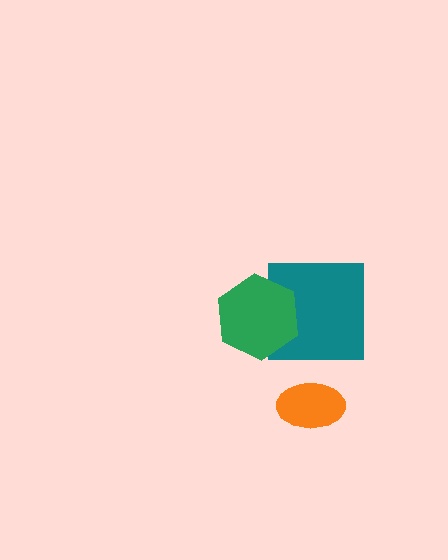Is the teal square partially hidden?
Yes, it is partially covered by another shape.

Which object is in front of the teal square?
The green hexagon is in front of the teal square.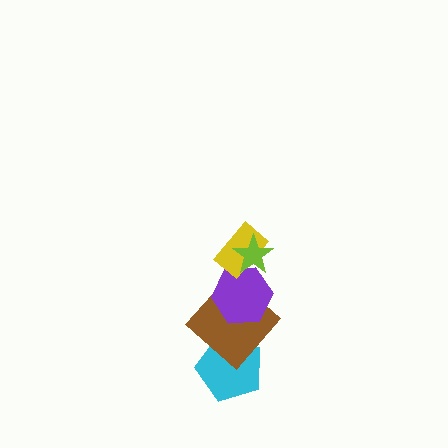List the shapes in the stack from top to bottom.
From top to bottom: the lime star, the yellow rectangle, the purple hexagon, the brown diamond, the cyan pentagon.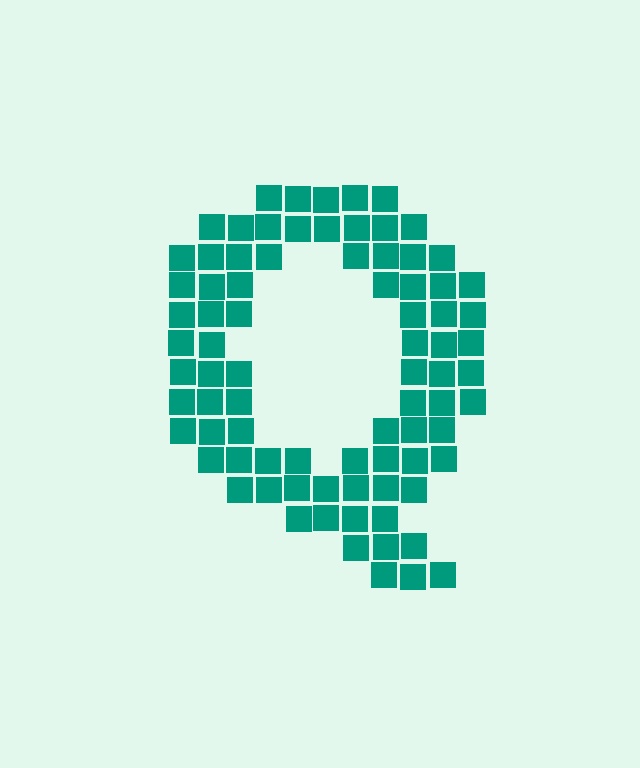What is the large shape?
The large shape is the letter Q.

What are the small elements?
The small elements are squares.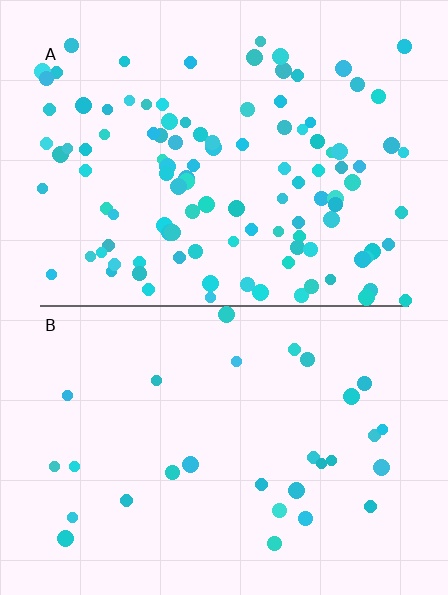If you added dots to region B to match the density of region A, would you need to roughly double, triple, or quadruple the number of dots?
Approximately quadruple.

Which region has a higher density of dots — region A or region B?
A (the top).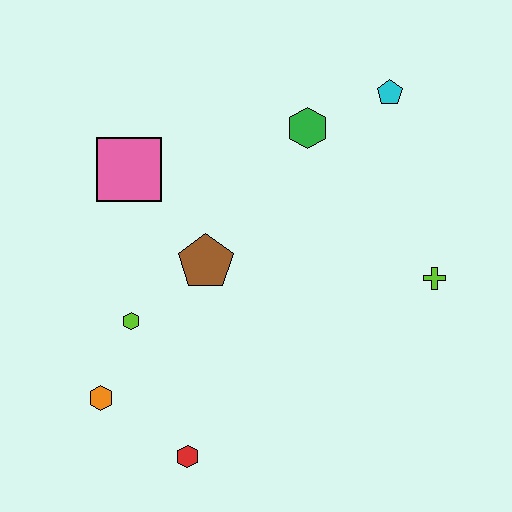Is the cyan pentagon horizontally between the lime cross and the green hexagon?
Yes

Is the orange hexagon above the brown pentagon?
No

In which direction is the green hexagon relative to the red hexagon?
The green hexagon is above the red hexagon.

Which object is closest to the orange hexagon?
The lime hexagon is closest to the orange hexagon.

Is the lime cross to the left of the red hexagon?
No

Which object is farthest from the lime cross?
The orange hexagon is farthest from the lime cross.